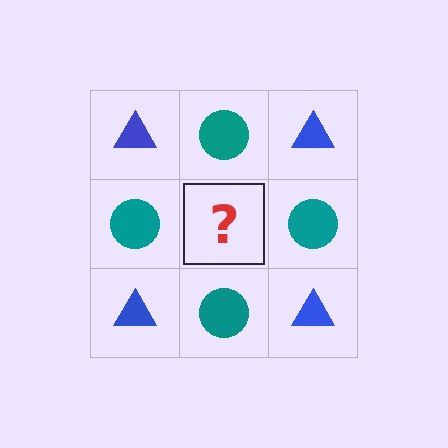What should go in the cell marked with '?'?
The missing cell should contain a blue triangle.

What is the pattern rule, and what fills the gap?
The rule is that it alternates blue triangle and teal circle in a checkerboard pattern. The gap should be filled with a blue triangle.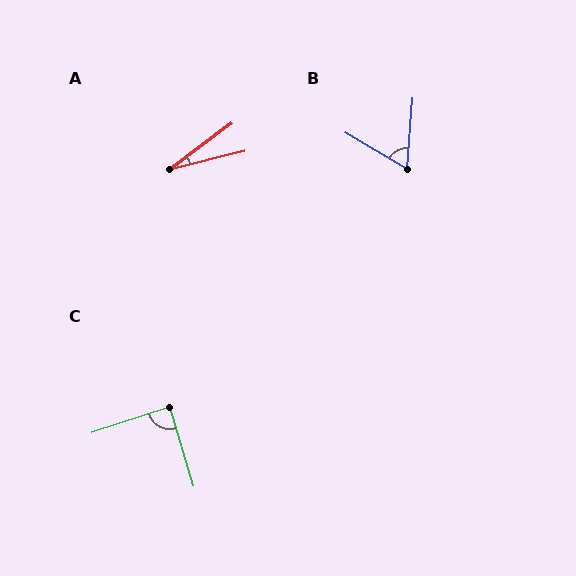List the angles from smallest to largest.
A (23°), B (64°), C (88°).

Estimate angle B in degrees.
Approximately 64 degrees.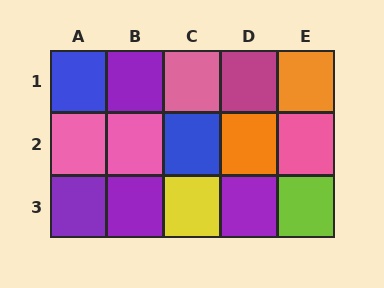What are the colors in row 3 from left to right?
Purple, purple, yellow, purple, lime.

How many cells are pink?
4 cells are pink.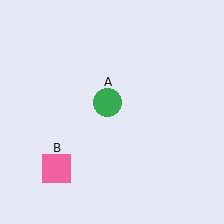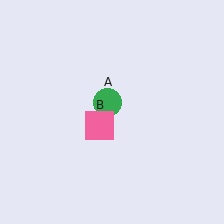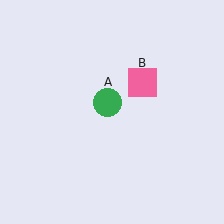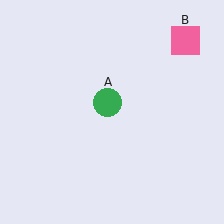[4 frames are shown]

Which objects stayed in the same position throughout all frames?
Green circle (object A) remained stationary.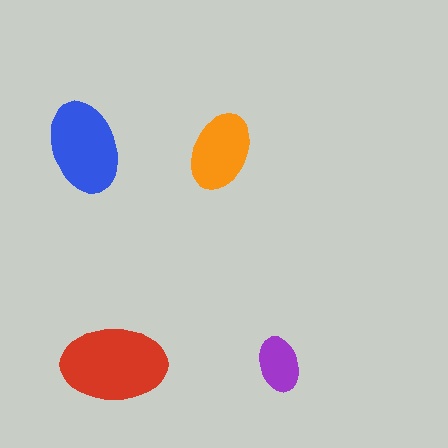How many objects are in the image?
There are 4 objects in the image.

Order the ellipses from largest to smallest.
the red one, the blue one, the orange one, the purple one.